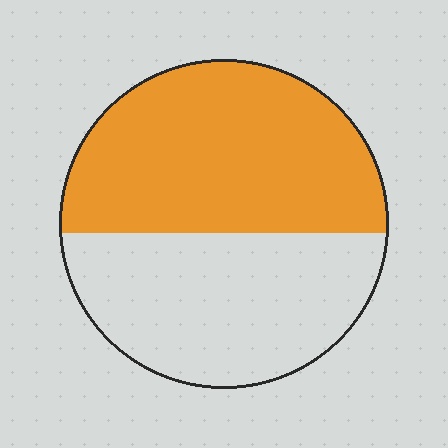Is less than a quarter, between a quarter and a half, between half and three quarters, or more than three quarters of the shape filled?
Between half and three quarters.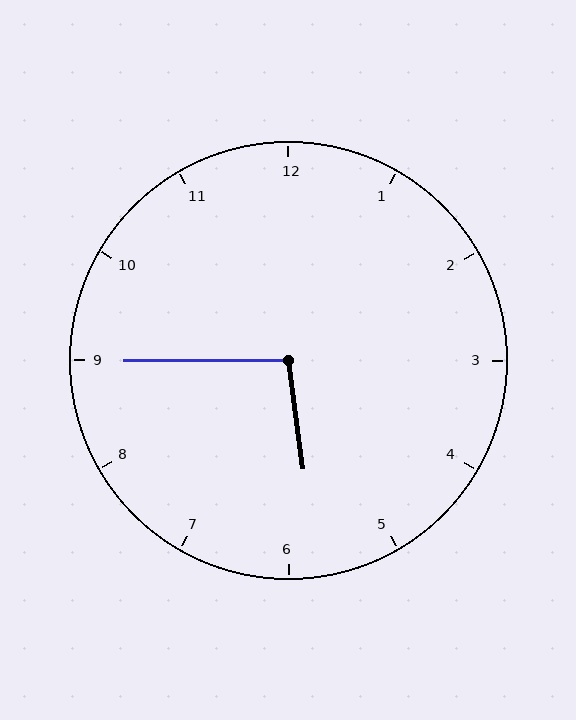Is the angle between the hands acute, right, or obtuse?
It is obtuse.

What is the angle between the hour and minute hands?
Approximately 98 degrees.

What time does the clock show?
5:45.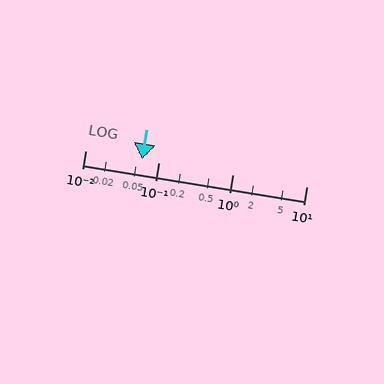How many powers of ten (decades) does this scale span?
The scale spans 3 decades, from 0.01 to 10.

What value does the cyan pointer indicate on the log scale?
The pointer indicates approximately 0.059.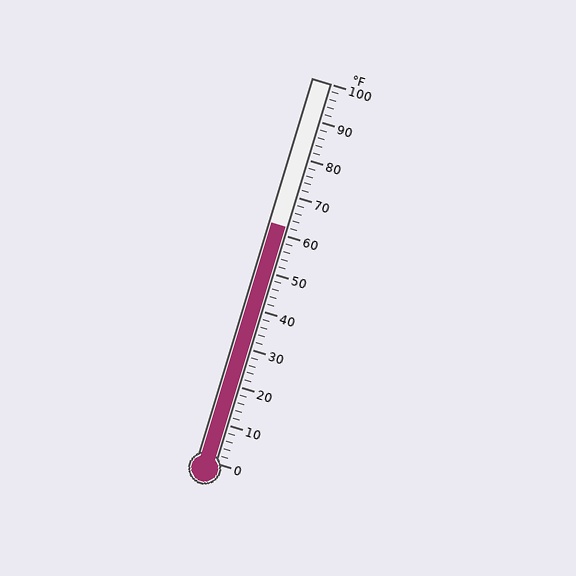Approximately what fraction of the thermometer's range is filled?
The thermometer is filled to approximately 60% of its range.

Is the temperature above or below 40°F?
The temperature is above 40°F.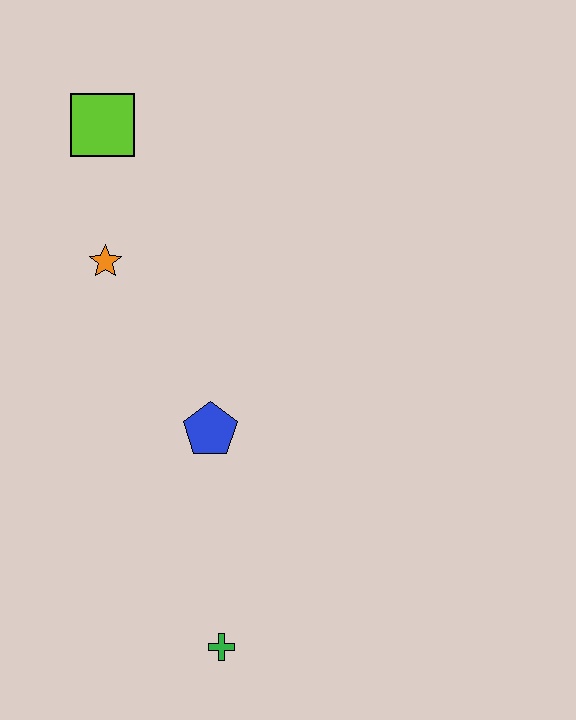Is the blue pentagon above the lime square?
No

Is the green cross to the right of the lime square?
Yes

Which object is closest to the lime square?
The orange star is closest to the lime square.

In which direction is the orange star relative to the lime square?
The orange star is below the lime square.